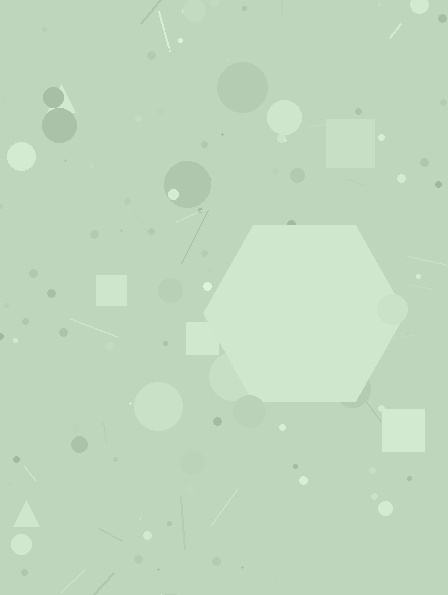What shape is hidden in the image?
A hexagon is hidden in the image.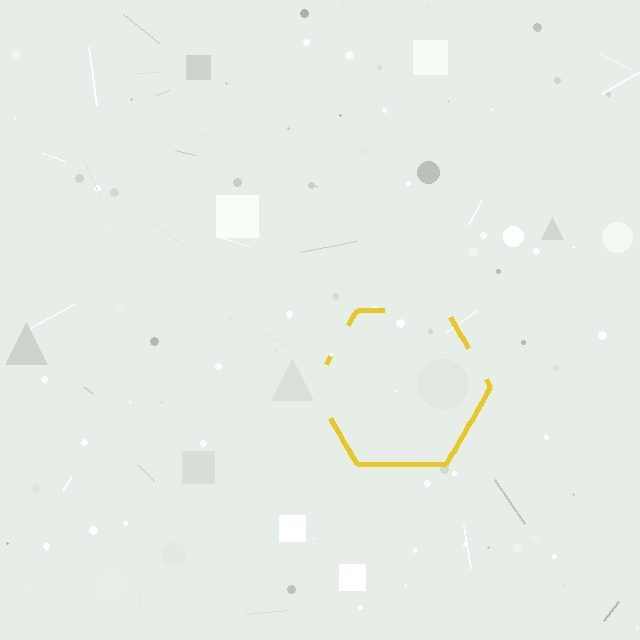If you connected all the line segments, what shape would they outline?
They would outline a hexagon.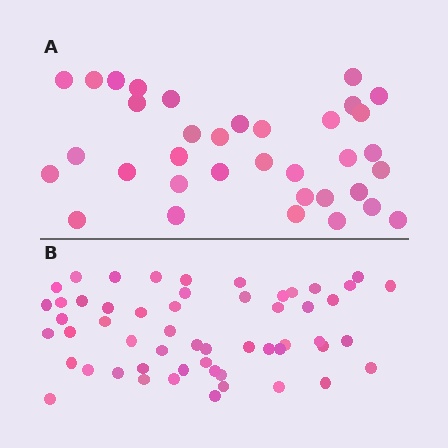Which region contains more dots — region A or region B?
Region B (the bottom region) has more dots.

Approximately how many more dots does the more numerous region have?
Region B has approximately 20 more dots than region A.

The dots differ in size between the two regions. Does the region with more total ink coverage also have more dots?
No. Region A has more total ink coverage because its dots are larger, but region B actually contains more individual dots. Total area can be misleading — the number of items is what matters here.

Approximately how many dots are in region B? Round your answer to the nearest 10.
About 60 dots. (The exact count is 55, which rounds to 60.)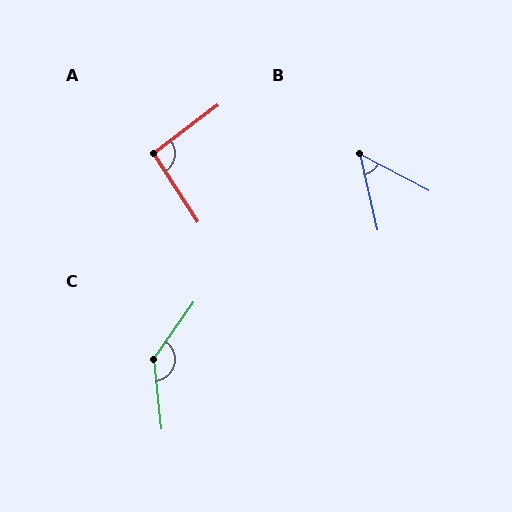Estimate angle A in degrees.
Approximately 94 degrees.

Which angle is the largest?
C, at approximately 139 degrees.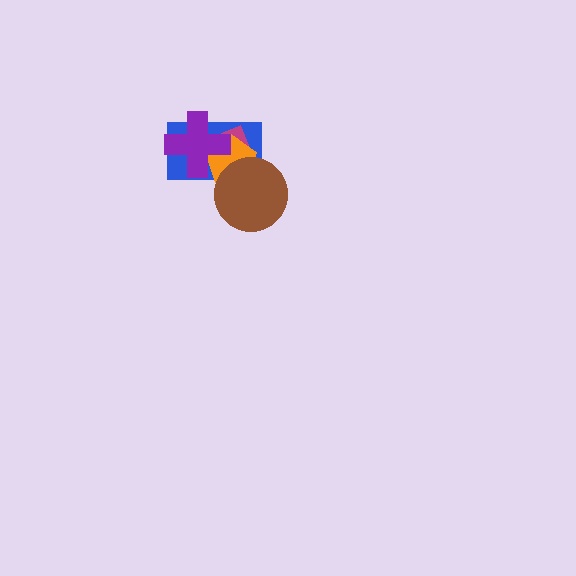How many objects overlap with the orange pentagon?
4 objects overlap with the orange pentagon.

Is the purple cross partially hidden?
No, no other shape covers it.